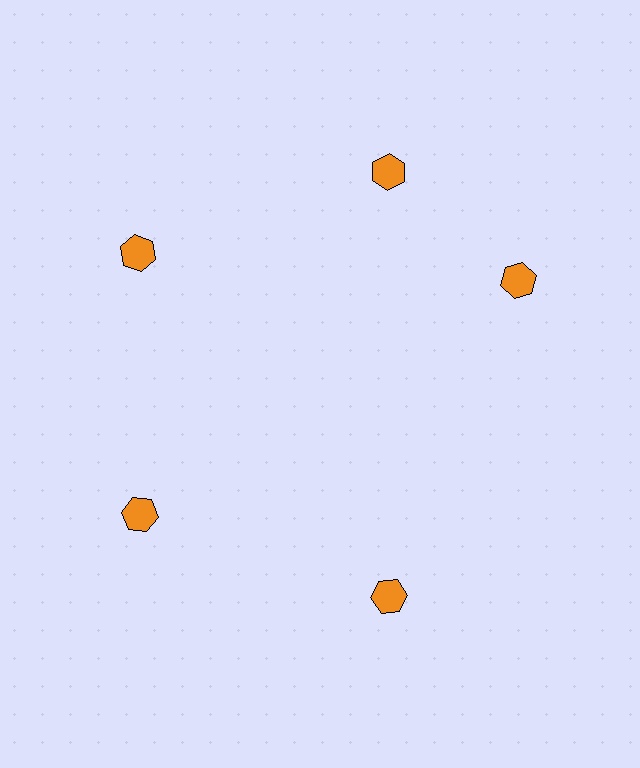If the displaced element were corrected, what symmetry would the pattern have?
It would have 5-fold rotational symmetry — the pattern would map onto itself every 72 degrees.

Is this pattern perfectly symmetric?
No. The 5 orange hexagons are arranged in a ring, but one element near the 3 o'clock position is rotated out of alignment along the ring, breaking the 5-fold rotational symmetry.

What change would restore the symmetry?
The symmetry would be restored by rotating it back into even spacing with its neighbors so that all 5 hexagons sit at equal angles and equal distance from the center.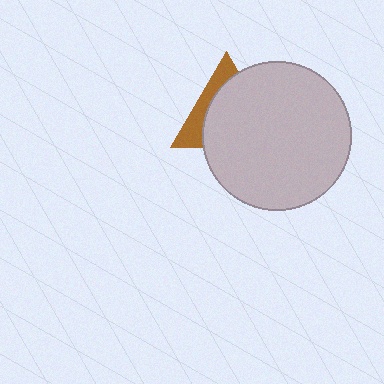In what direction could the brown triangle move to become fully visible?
The brown triangle could move toward the upper-left. That would shift it out from behind the light gray circle entirely.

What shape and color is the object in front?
The object in front is a light gray circle.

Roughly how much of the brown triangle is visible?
A small part of it is visible (roughly 31%).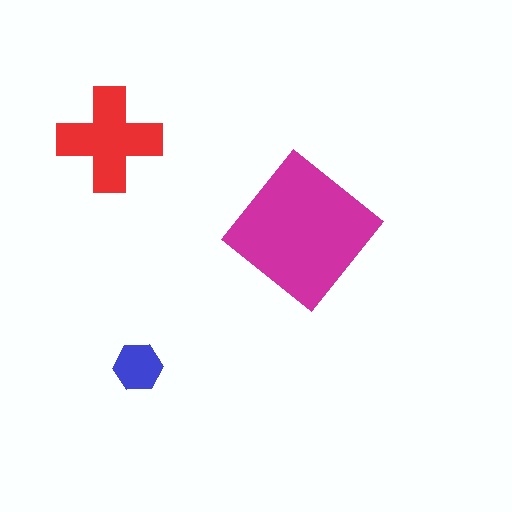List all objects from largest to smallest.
The magenta diamond, the red cross, the blue hexagon.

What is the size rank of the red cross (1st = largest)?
2nd.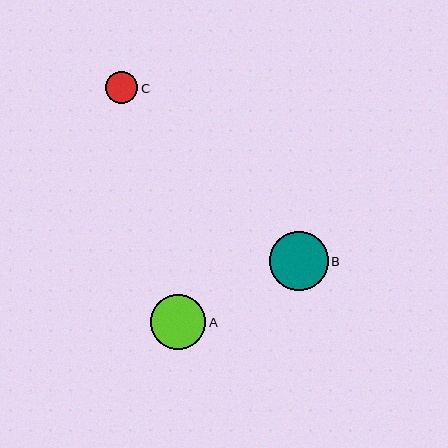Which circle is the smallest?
Circle C is the smallest with a size of approximately 32 pixels.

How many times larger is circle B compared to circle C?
Circle B is approximately 1.8 times the size of circle C.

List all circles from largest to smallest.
From largest to smallest: B, A, C.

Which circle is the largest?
Circle B is the largest with a size of approximately 59 pixels.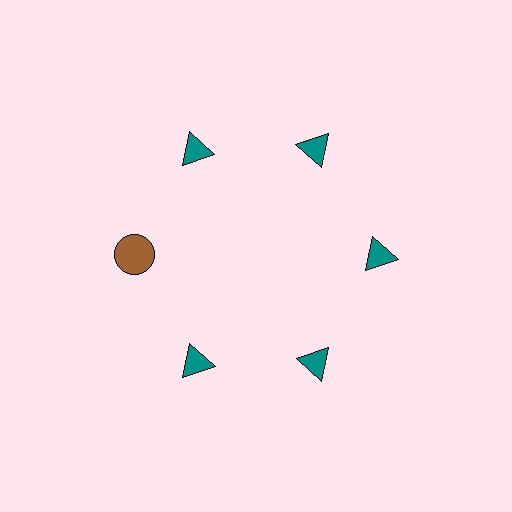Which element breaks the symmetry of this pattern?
The brown circle at roughly the 9 o'clock position breaks the symmetry. All other shapes are teal triangles.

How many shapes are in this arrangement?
There are 6 shapes arranged in a ring pattern.